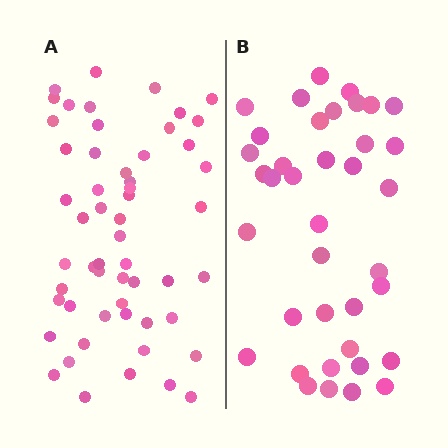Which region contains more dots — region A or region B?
Region A (the left region) has more dots.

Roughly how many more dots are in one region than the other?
Region A has approximately 15 more dots than region B.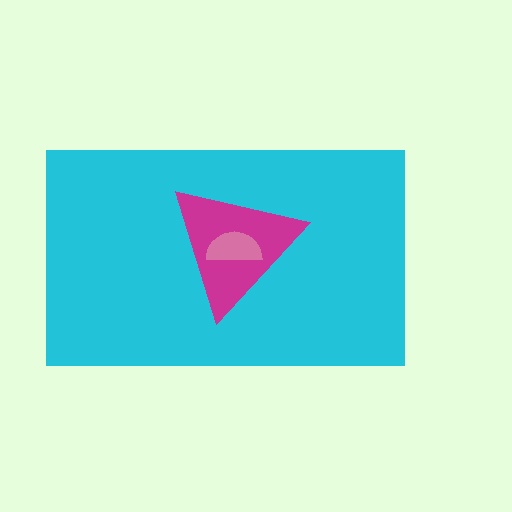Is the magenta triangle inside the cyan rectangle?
Yes.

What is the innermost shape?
The pink semicircle.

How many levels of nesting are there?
3.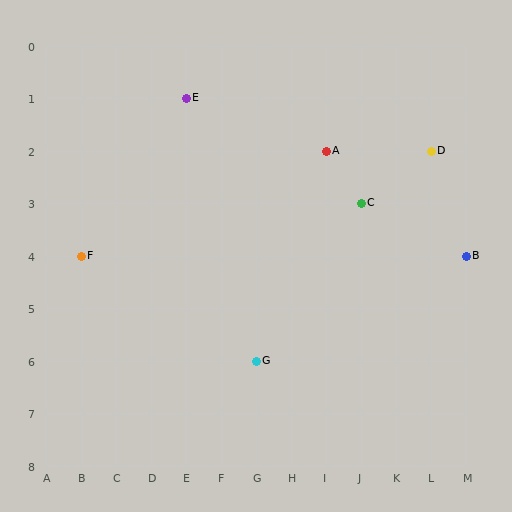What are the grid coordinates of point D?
Point D is at grid coordinates (L, 2).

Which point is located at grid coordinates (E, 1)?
Point E is at (E, 1).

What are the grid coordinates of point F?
Point F is at grid coordinates (B, 4).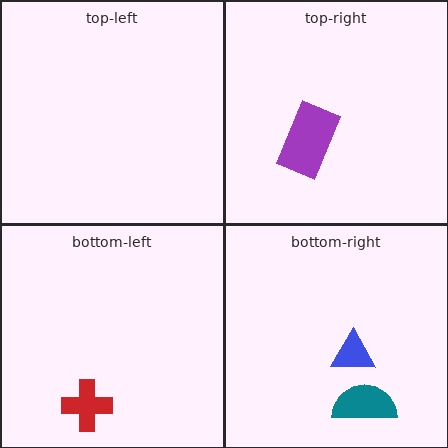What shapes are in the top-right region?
The purple rectangle.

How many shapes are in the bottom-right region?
2.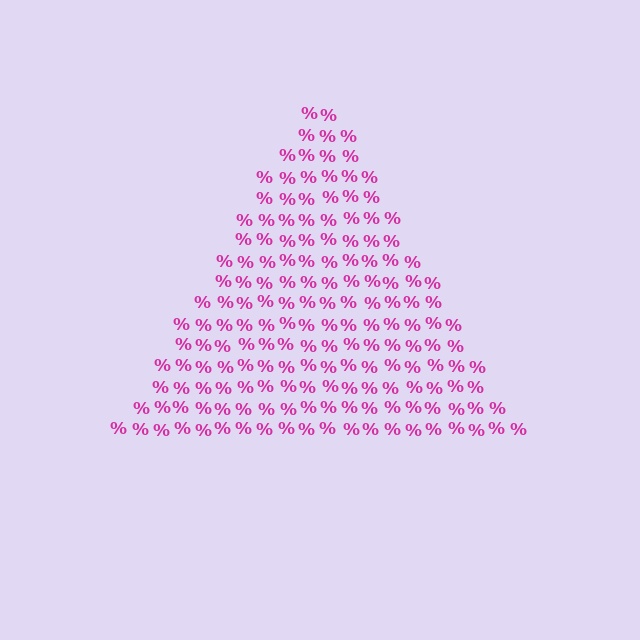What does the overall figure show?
The overall figure shows a triangle.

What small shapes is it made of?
It is made of small percent signs.